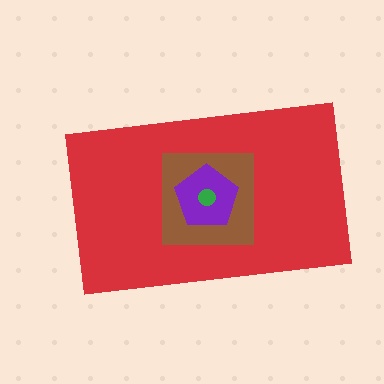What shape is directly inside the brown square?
The purple pentagon.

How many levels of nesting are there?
4.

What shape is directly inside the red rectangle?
The brown square.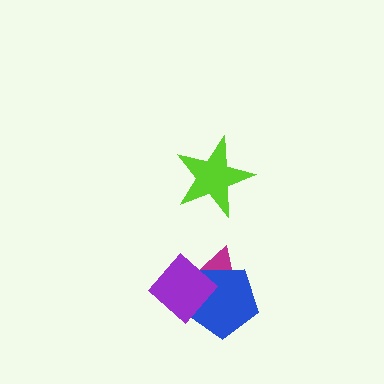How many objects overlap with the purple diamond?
2 objects overlap with the purple diamond.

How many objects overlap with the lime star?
0 objects overlap with the lime star.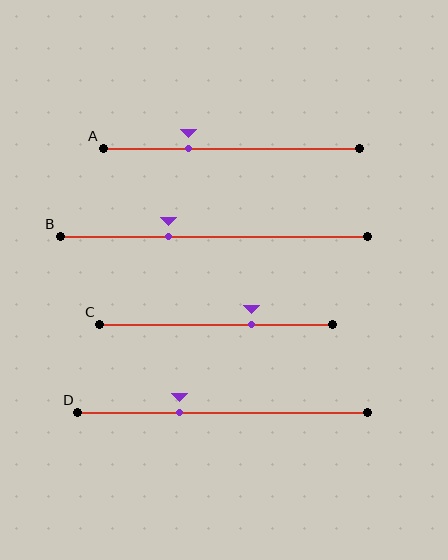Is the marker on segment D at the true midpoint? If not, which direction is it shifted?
No, the marker on segment D is shifted to the left by about 15% of the segment length.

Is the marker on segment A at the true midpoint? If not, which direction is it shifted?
No, the marker on segment A is shifted to the left by about 17% of the segment length.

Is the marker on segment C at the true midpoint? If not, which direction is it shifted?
No, the marker on segment C is shifted to the right by about 15% of the segment length.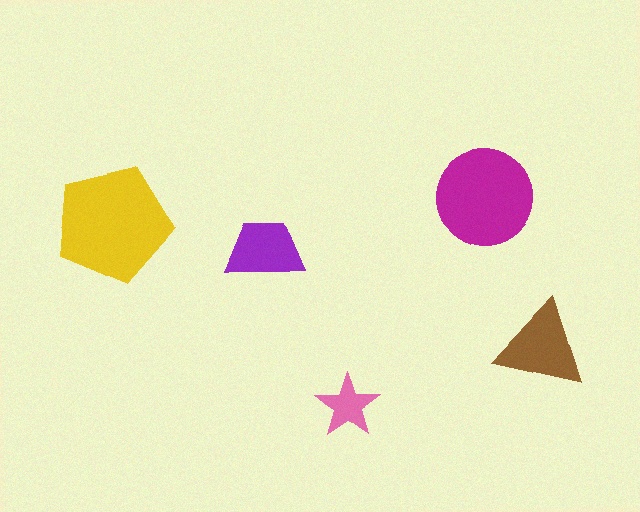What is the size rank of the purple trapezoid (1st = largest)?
4th.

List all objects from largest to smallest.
The yellow pentagon, the magenta circle, the brown triangle, the purple trapezoid, the pink star.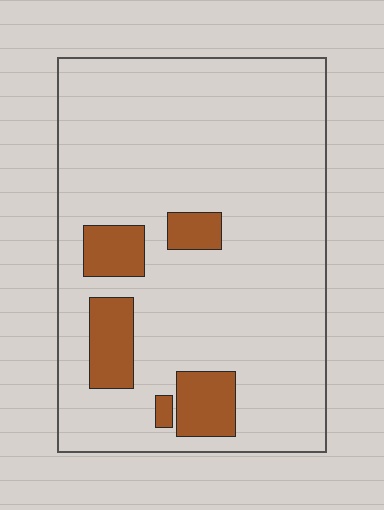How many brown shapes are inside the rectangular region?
5.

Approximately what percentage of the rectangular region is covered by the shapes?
Approximately 15%.